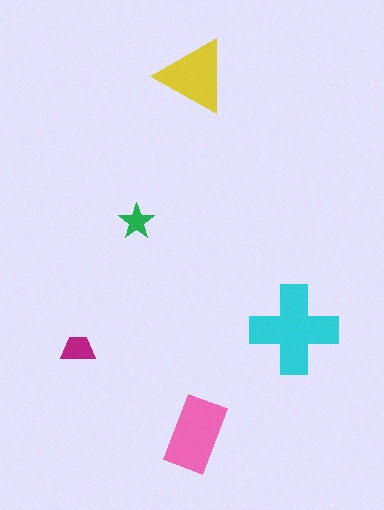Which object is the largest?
The cyan cross.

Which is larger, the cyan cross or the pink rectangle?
The cyan cross.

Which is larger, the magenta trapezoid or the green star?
The magenta trapezoid.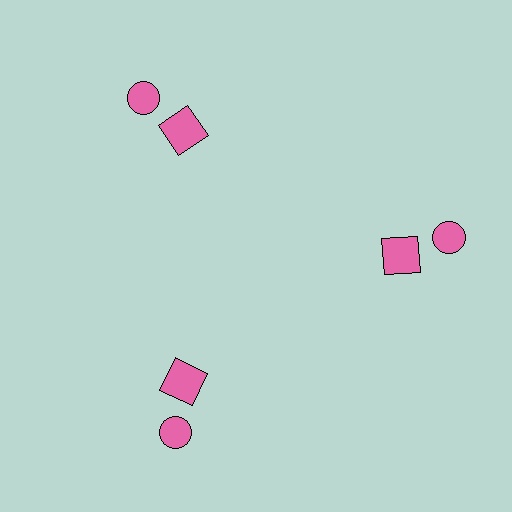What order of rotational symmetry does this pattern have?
This pattern has 3-fold rotational symmetry.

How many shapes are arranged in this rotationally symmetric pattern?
There are 6 shapes, arranged in 3 groups of 2.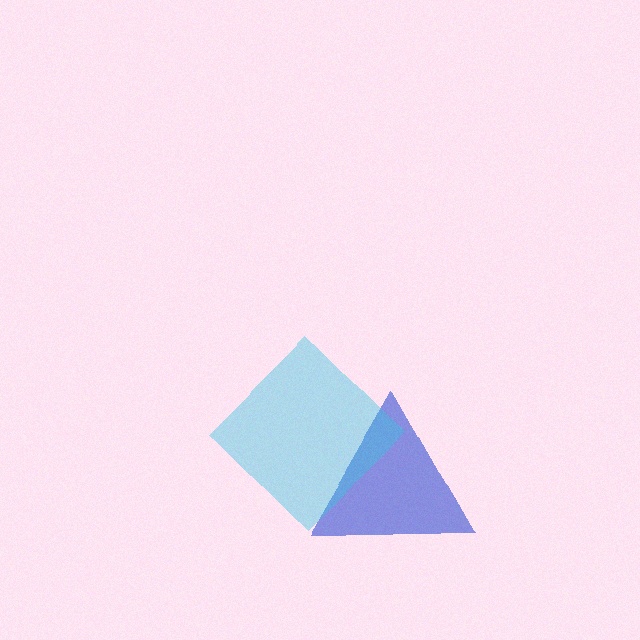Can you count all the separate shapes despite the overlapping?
Yes, there are 2 separate shapes.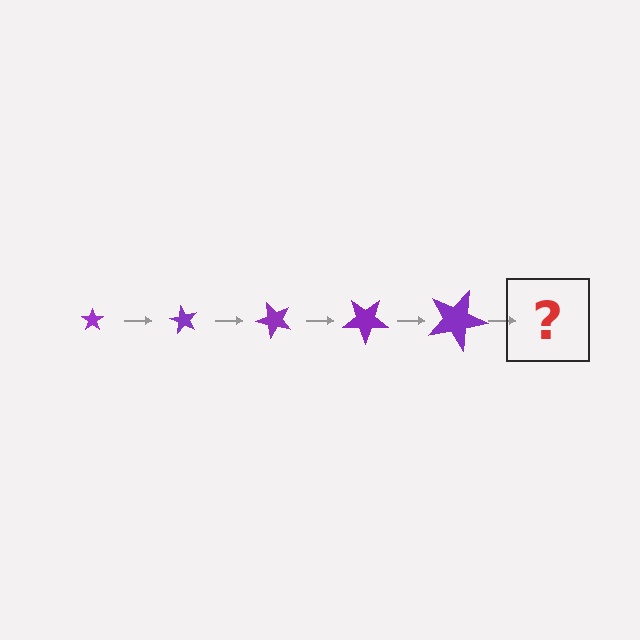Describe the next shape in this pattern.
It should be a star, larger than the previous one and rotated 300 degrees from the start.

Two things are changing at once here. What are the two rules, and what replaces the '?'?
The two rules are that the star grows larger each step and it rotates 60 degrees each step. The '?' should be a star, larger than the previous one and rotated 300 degrees from the start.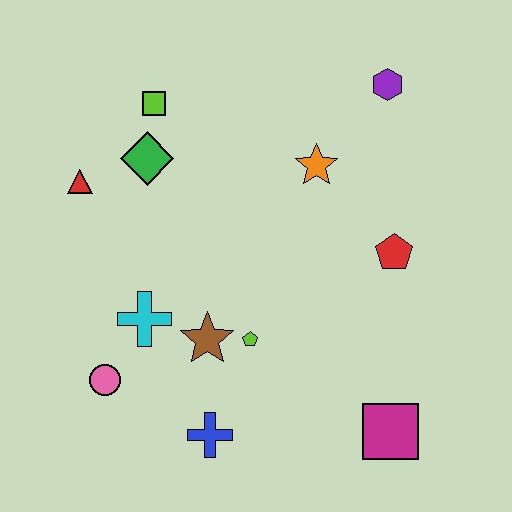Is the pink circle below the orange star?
Yes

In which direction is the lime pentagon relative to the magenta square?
The lime pentagon is to the left of the magenta square.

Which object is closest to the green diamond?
The lime square is closest to the green diamond.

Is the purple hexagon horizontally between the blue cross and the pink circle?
No